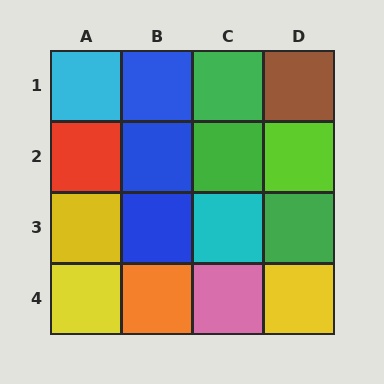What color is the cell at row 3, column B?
Blue.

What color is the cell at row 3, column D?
Green.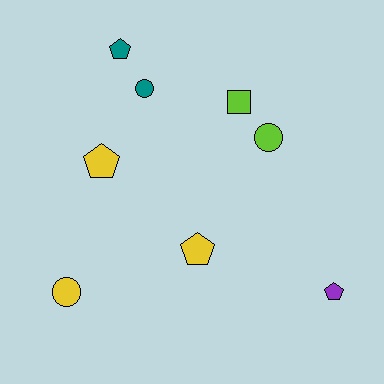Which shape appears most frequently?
Pentagon, with 4 objects.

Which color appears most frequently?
Yellow, with 3 objects.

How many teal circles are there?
There is 1 teal circle.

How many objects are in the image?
There are 8 objects.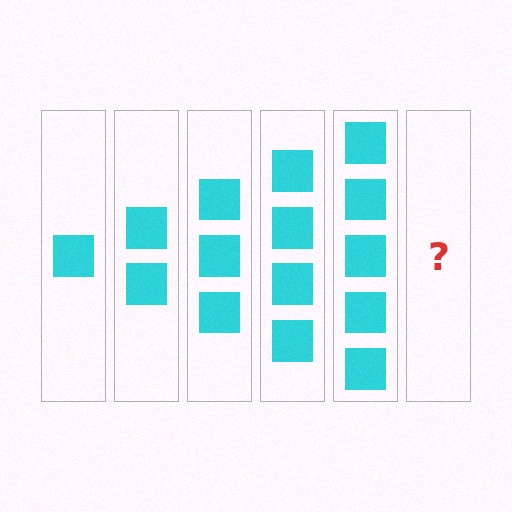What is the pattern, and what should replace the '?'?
The pattern is that each step adds one more square. The '?' should be 6 squares.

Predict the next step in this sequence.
The next step is 6 squares.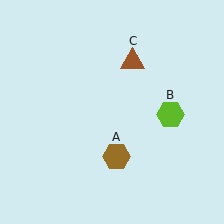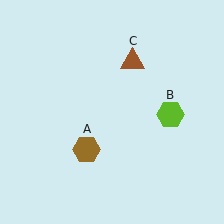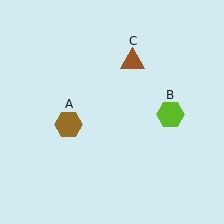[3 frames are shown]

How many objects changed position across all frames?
1 object changed position: brown hexagon (object A).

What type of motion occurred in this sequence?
The brown hexagon (object A) rotated clockwise around the center of the scene.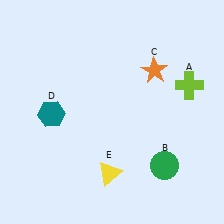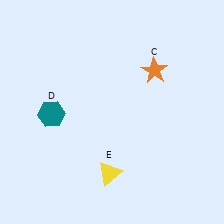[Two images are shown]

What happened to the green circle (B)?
The green circle (B) was removed in Image 2. It was in the bottom-right area of Image 1.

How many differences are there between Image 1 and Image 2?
There are 2 differences between the two images.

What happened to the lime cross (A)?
The lime cross (A) was removed in Image 2. It was in the top-right area of Image 1.